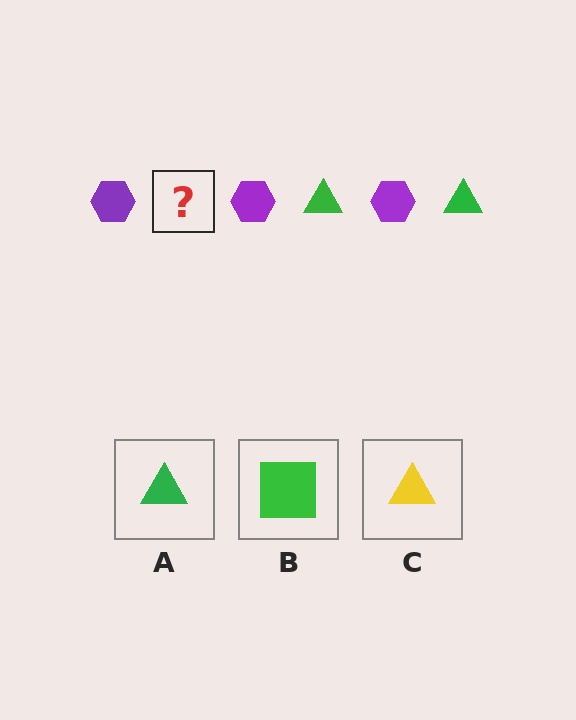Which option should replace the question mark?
Option A.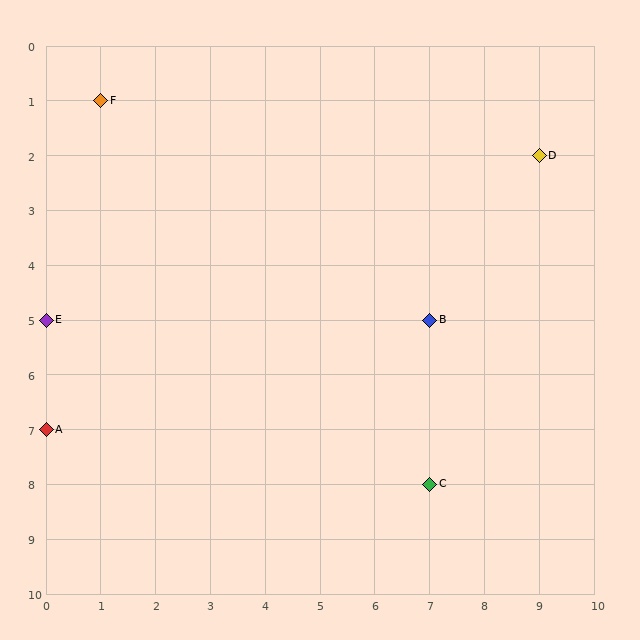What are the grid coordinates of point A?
Point A is at grid coordinates (0, 7).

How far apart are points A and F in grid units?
Points A and F are 1 column and 6 rows apart (about 6.1 grid units diagonally).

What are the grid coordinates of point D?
Point D is at grid coordinates (9, 2).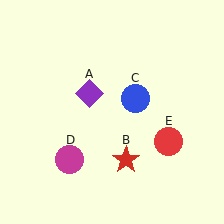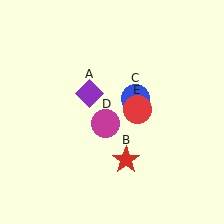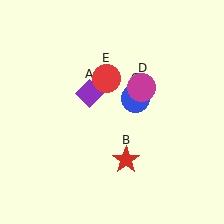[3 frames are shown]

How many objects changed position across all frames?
2 objects changed position: magenta circle (object D), red circle (object E).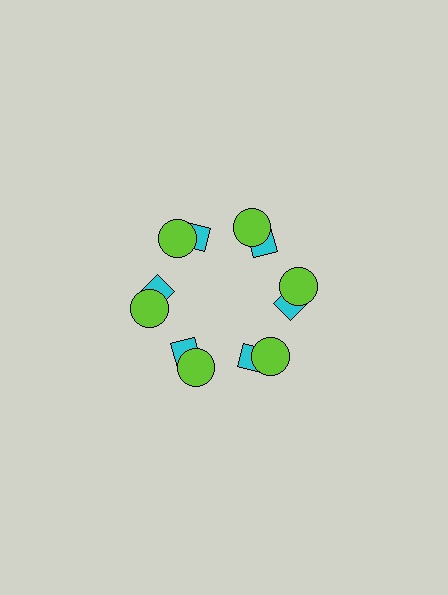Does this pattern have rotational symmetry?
Yes, this pattern has 6-fold rotational symmetry. It looks the same after rotating 60 degrees around the center.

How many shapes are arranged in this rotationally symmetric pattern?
There are 12 shapes, arranged in 6 groups of 2.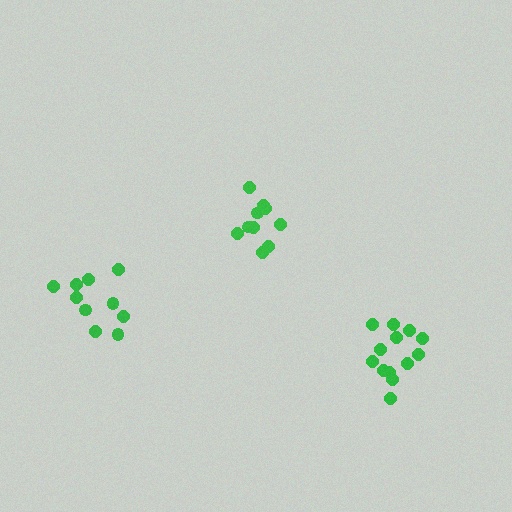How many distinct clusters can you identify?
There are 3 distinct clusters.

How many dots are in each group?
Group 1: 10 dots, Group 2: 10 dots, Group 3: 13 dots (33 total).